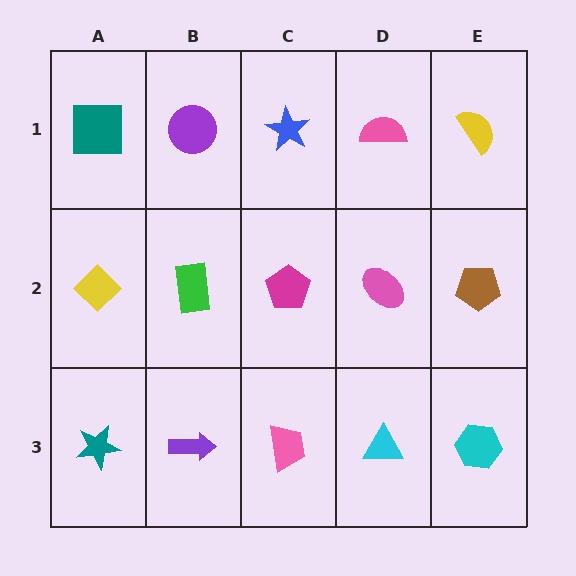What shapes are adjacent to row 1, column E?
A brown pentagon (row 2, column E), a pink semicircle (row 1, column D).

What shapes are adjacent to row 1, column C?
A magenta pentagon (row 2, column C), a purple circle (row 1, column B), a pink semicircle (row 1, column D).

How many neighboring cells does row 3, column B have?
3.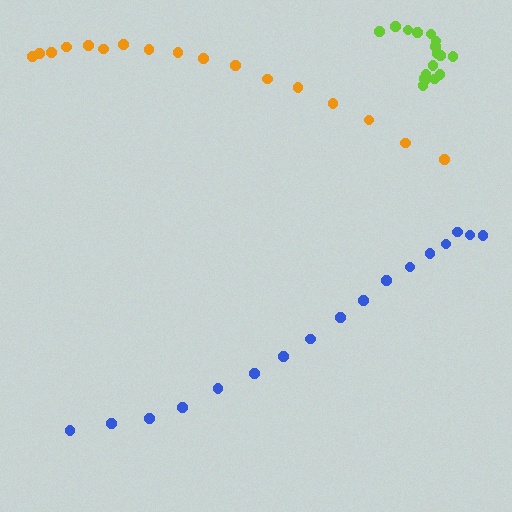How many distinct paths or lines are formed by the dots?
There are 3 distinct paths.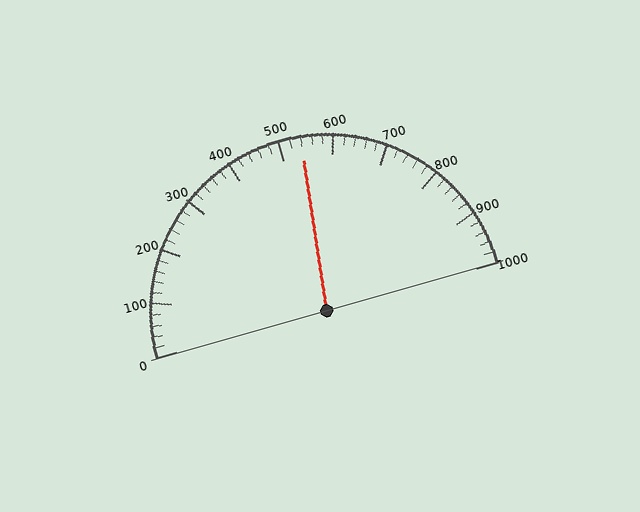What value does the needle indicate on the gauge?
The needle indicates approximately 540.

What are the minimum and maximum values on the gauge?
The gauge ranges from 0 to 1000.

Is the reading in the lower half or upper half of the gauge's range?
The reading is in the upper half of the range (0 to 1000).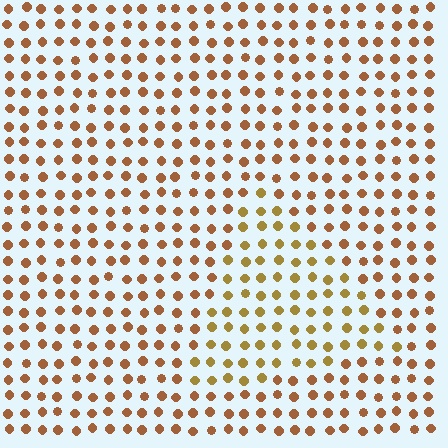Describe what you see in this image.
The image is filled with small brown elements in a uniform arrangement. A triangle-shaped region is visible where the elements are tinted to a slightly different hue, forming a subtle color boundary.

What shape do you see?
I see a triangle.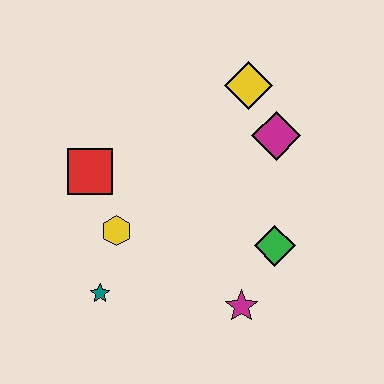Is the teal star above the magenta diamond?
No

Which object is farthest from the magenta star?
The yellow diamond is farthest from the magenta star.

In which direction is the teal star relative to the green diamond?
The teal star is to the left of the green diamond.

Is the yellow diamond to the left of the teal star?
No